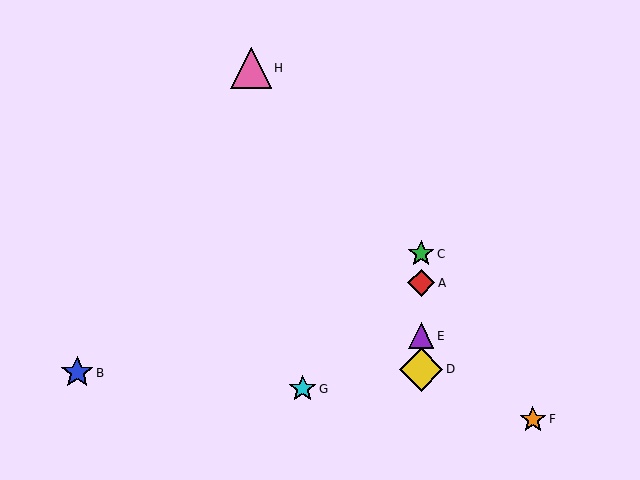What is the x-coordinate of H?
Object H is at x≈251.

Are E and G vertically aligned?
No, E is at x≈421 and G is at x≈303.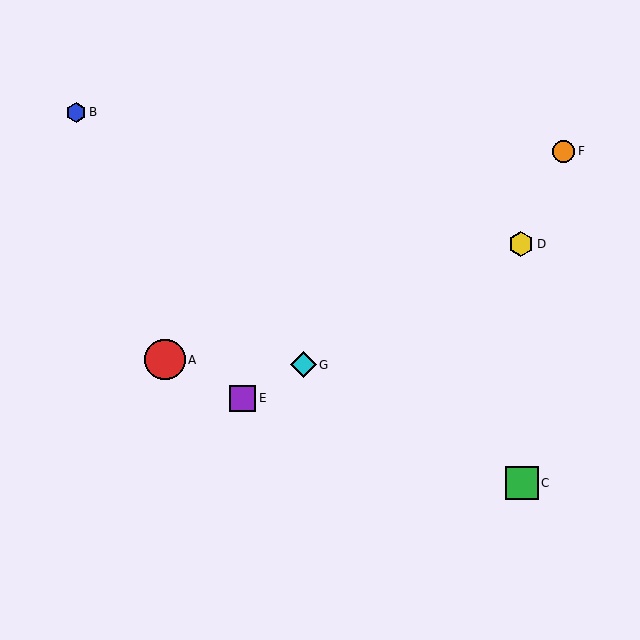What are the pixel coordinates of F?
Object F is at (564, 151).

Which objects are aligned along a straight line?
Objects D, E, G are aligned along a straight line.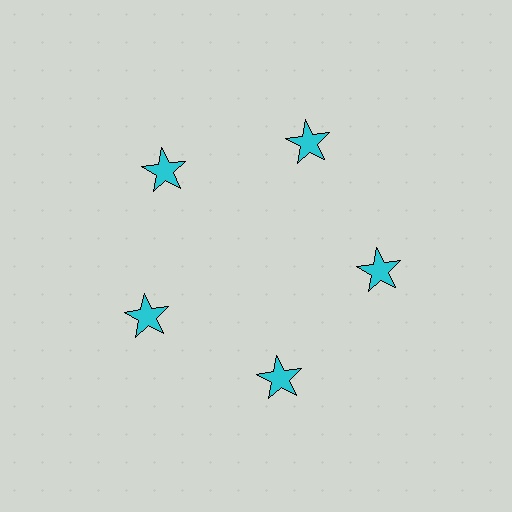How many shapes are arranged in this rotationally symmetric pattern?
There are 5 shapes, arranged in 5 groups of 1.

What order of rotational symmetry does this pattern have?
This pattern has 5-fold rotational symmetry.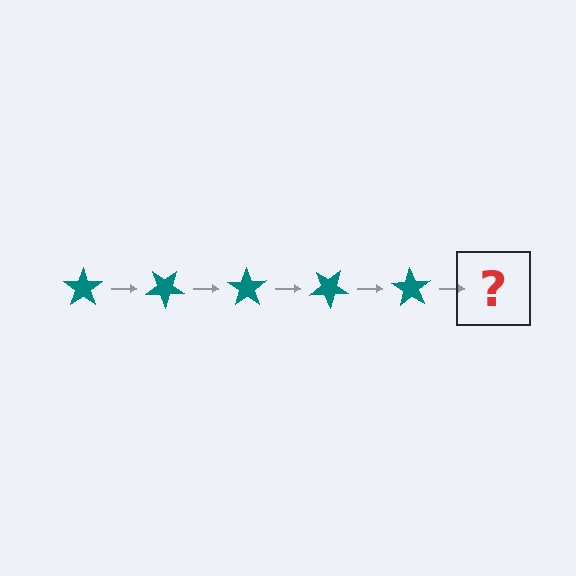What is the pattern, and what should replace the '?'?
The pattern is that the star rotates 35 degrees each step. The '?' should be a teal star rotated 175 degrees.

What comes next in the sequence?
The next element should be a teal star rotated 175 degrees.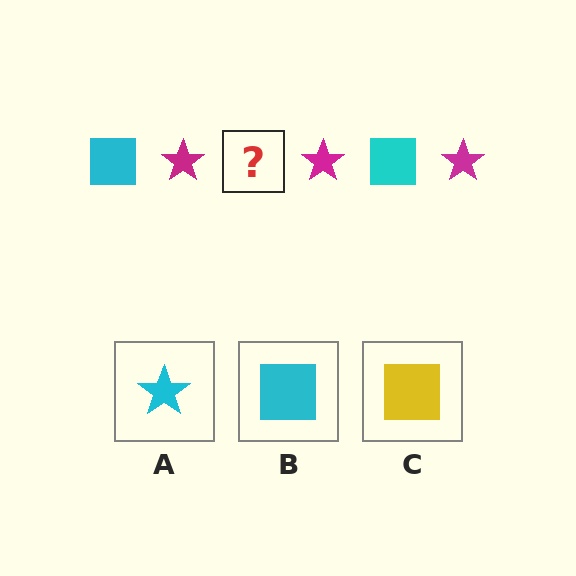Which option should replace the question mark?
Option B.